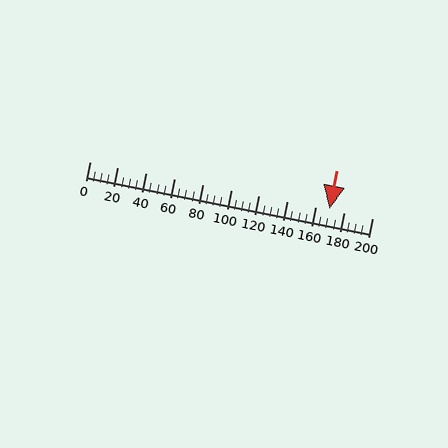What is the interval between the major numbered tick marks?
The major tick marks are spaced 20 units apart.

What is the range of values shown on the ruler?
The ruler shows values from 0 to 200.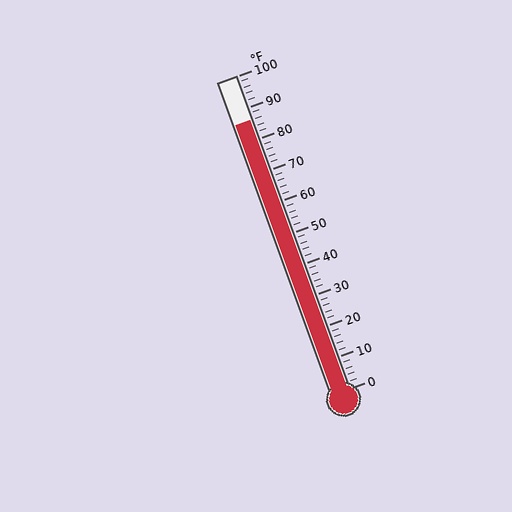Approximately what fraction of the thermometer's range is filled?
The thermometer is filled to approximately 85% of its range.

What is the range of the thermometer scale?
The thermometer scale ranges from 0°F to 100°F.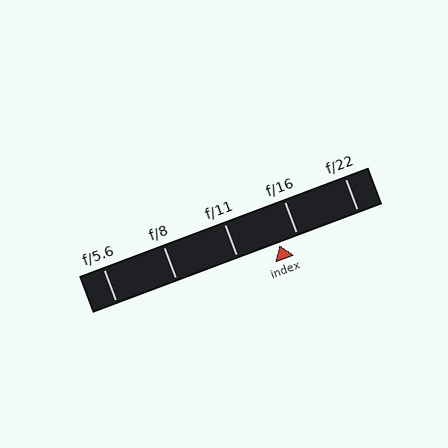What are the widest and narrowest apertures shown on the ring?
The widest aperture shown is f/5.6 and the narrowest is f/22.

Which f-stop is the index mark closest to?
The index mark is closest to f/16.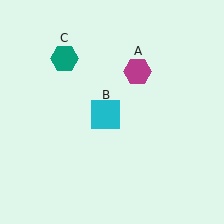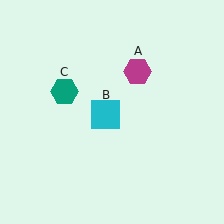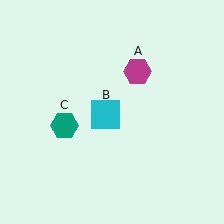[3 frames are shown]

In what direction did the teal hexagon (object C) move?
The teal hexagon (object C) moved down.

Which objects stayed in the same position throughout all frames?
Magenta hexagon (object A) and cyan square (object B) remained stationary.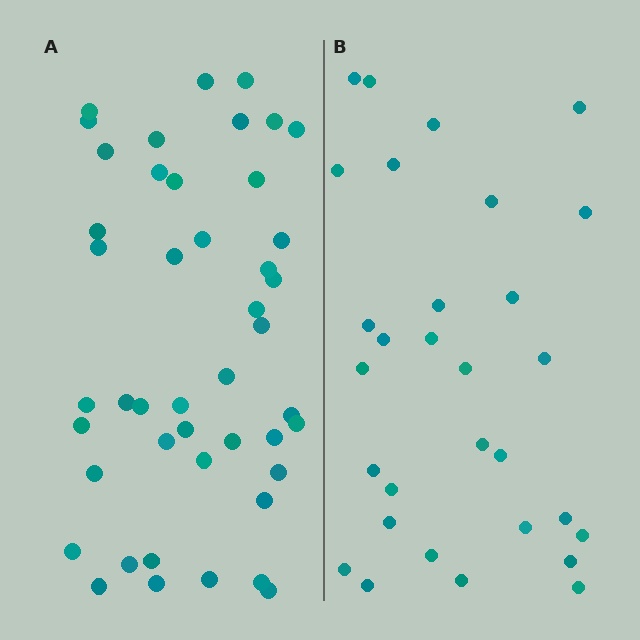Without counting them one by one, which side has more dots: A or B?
Region A (the left region) has more dots.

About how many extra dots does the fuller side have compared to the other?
Region A has approximately 15 more dots than region B.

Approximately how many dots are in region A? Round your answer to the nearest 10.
About 40 dots. (The exact count is 45, which rounds to 40.)